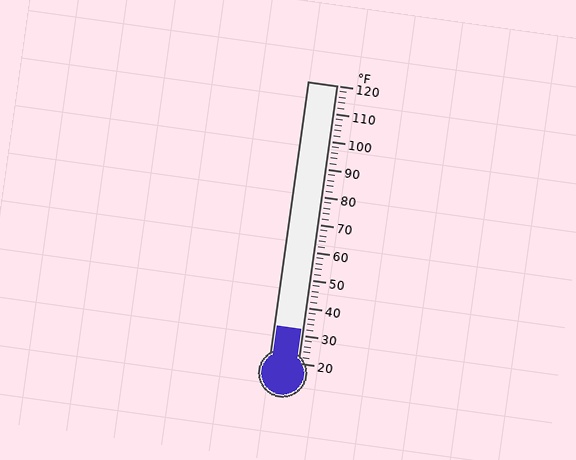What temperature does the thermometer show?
The thermometer shows approximately 32°F.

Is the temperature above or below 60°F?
The temperature is below 60°F.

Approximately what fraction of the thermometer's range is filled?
The thermometer is filled to approximately 10% of its range.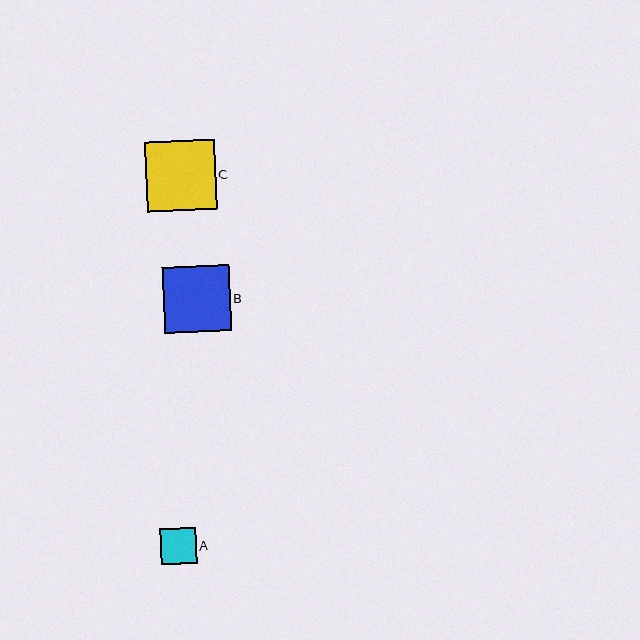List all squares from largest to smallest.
From largest to smallest: C, B, A.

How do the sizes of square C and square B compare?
Square C and square B are approximately the same size.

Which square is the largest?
Square C is the largest with a size of approximately 70 pixels.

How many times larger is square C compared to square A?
Square C is approximately 1.9 times the size of square A.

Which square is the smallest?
Square A is the smallest with a size of approximately 36 pixels.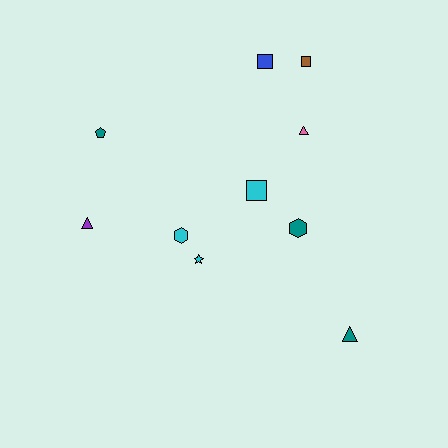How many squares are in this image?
There are 3 squares.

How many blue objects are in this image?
There is 1 blue object.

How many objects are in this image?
There are 10 objects.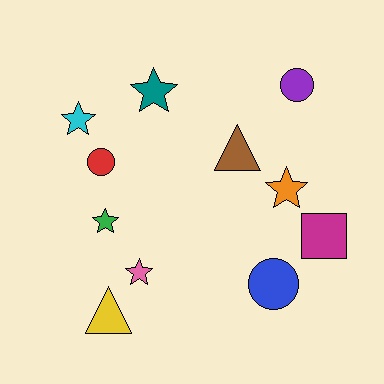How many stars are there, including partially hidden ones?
There are 5 stars.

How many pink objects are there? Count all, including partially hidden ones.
There is 1 pink object.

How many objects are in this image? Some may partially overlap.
There are 11 objects.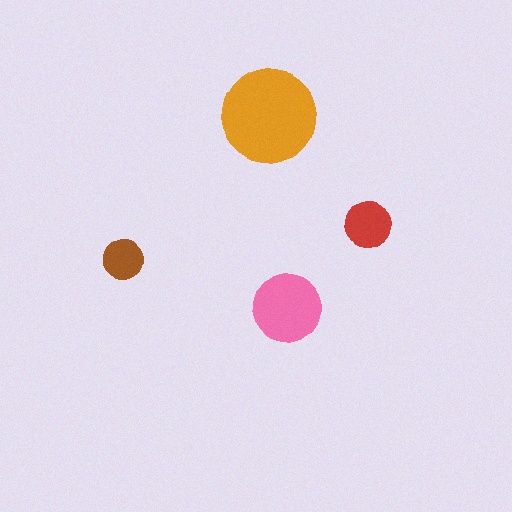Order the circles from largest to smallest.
the orange one, the pink one, the red one, the brown one.